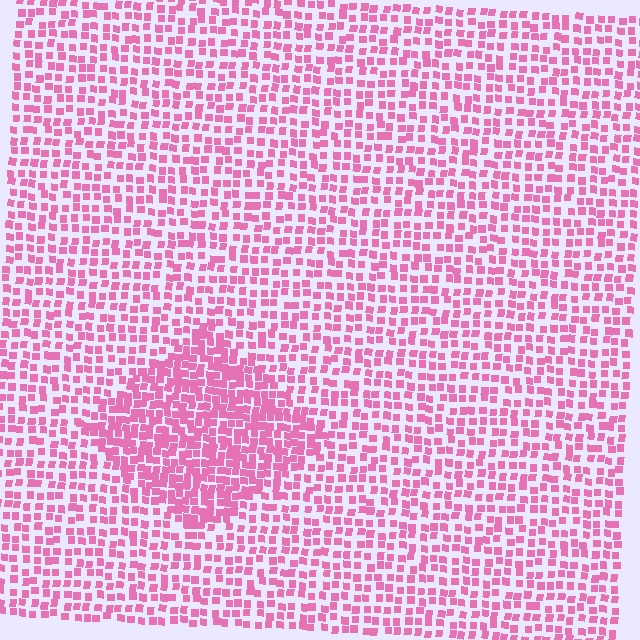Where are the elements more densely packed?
The elements are more densely packed inside the diamond boundary.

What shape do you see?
I see a diamond.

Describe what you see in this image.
The image contains small pink elements arranged at two different densities. A diamond-shaped region is visible where the elements are more densely packed than the surrounding area.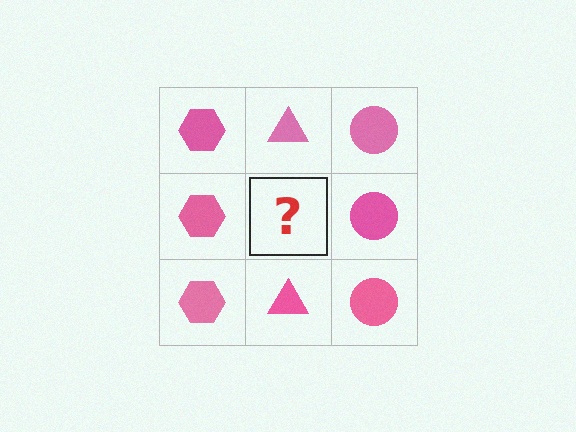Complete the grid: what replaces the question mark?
The question mark should be replaced with a pink triangle.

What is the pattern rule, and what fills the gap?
The rule is that each column has a consistent shape. The gap should be filled with a pink triangle.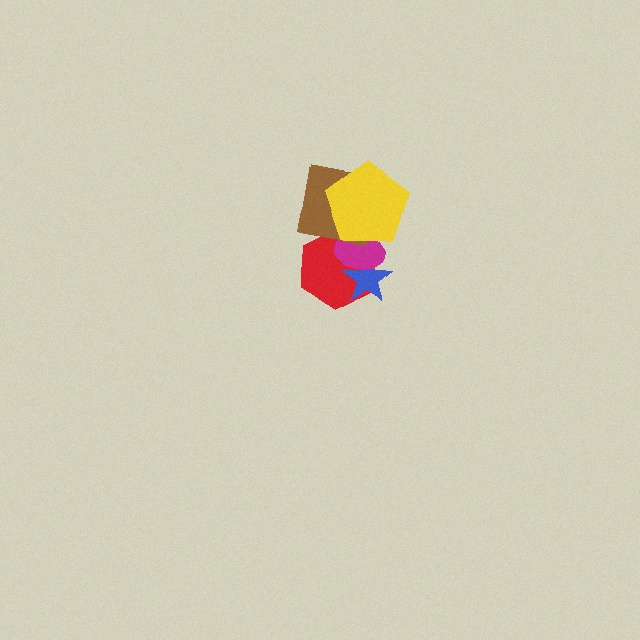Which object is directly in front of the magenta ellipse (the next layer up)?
The brown square is directly in front of the magenta ellipse.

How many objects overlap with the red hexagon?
4 objects overlap with the red hexagon.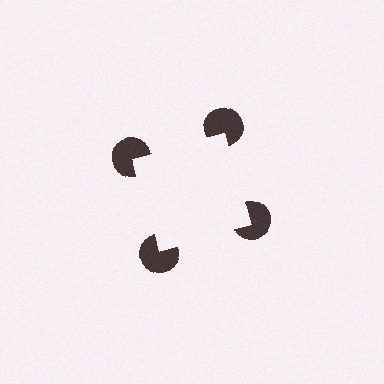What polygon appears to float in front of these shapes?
An illusory square — its edges are inferred from the aligned wedge cuts in the pac-man discs, not physically drawn.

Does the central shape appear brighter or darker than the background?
It typically appears slightly brighter than the background, even though no actual brightness change is drawn.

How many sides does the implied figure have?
4 sides.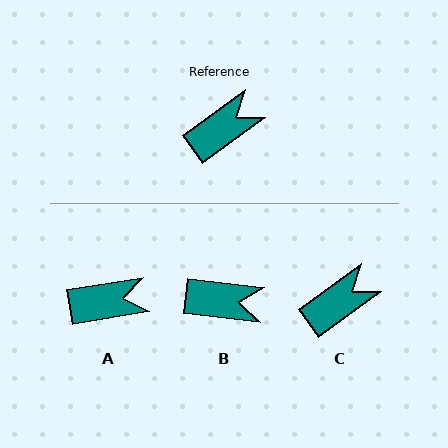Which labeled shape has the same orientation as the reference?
C.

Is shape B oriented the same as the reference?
No, it is off by about 42 degrees.